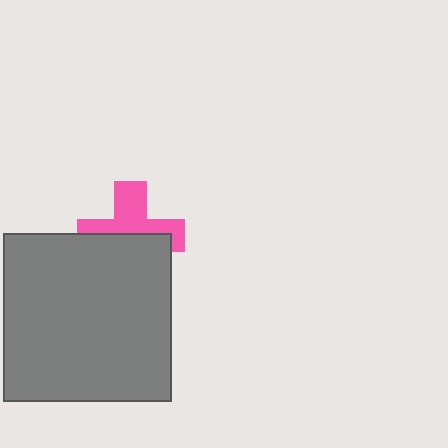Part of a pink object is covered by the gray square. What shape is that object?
It is a cross.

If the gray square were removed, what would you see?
You would see the complete pink cross.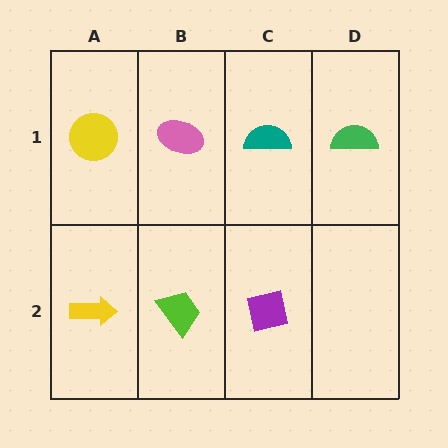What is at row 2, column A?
A yellow arrow.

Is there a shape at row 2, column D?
No, that cell is empty.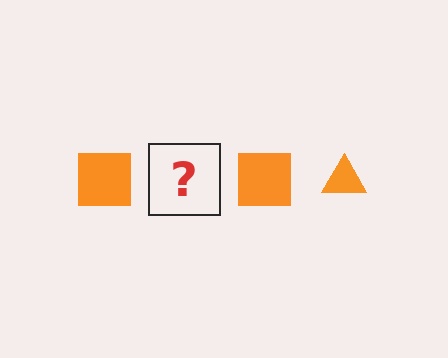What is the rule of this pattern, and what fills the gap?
The rule is that the pattern cycles through square, triangle shapes in orange. The gap should be filled with an orange triangle.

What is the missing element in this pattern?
The missing element is an orange triangle.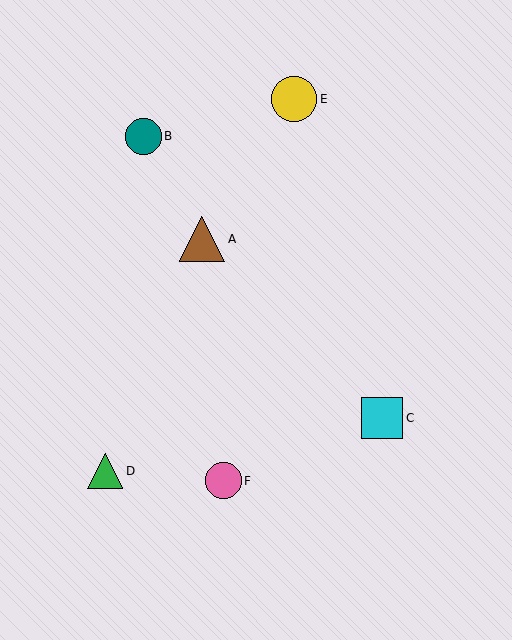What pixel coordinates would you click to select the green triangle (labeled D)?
Click at (105, 471) to select the green triangle D.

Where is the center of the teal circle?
The center of the teal circle is at (143, 136).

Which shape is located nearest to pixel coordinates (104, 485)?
The green triangle (labeled D) at (105, 471) is nearest to that location.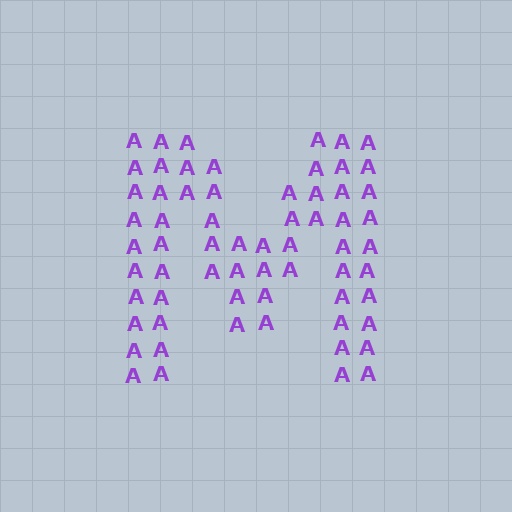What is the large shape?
The large shape is the letter M.